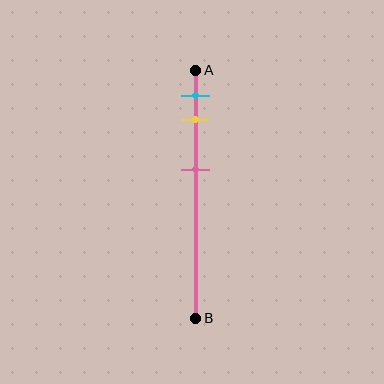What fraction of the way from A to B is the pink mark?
The pink mark is approximately 40% (0.4) of the way from A to B.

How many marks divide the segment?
There are 3 marks dividing the segment.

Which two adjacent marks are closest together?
The cyan and yellow marks are the closest adjacent pair.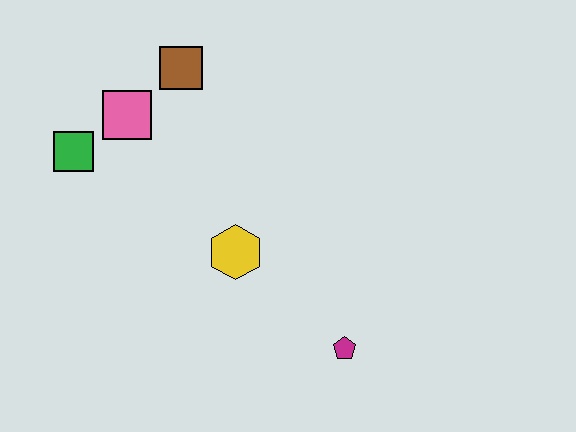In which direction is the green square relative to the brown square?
The green square is to the left of the brown square.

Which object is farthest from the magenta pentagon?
The green square is farthest from the magenta pentagon.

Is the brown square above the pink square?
Yes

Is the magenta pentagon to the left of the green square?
No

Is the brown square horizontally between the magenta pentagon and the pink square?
Yes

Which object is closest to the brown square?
The pink square is closest to the brown square.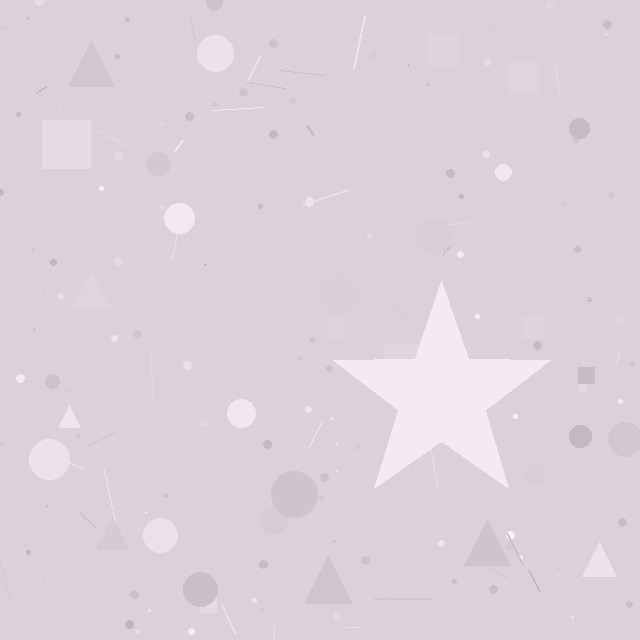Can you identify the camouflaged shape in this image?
The camouflaged shape is a star.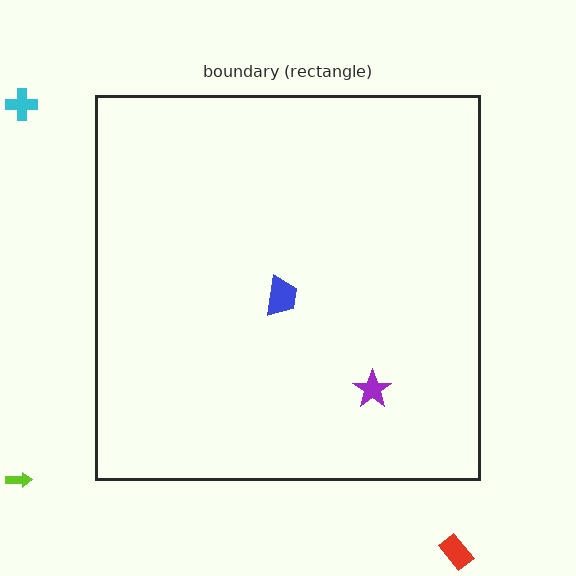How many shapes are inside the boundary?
2 inside, 3 outside.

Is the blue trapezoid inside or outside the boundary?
Inside.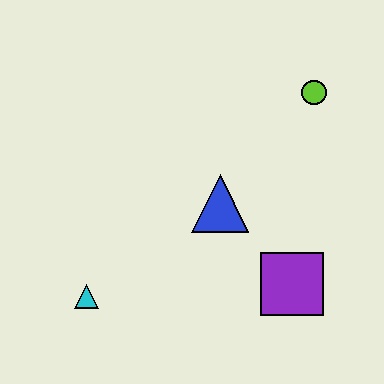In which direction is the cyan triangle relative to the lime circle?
The cyan triangle is to the left of the lime circle.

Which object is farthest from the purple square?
The cyan triangle is farthest from the purple square.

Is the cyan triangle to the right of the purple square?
No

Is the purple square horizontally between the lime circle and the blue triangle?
Yes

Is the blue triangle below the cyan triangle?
No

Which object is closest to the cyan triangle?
The blue triangle is closest to the cyan triangle.